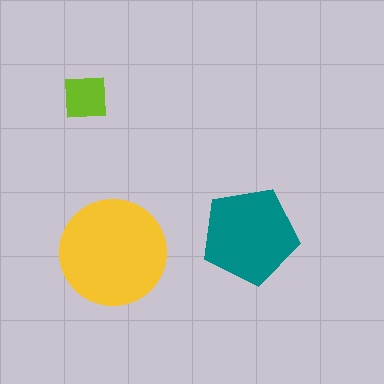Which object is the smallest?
The lime square.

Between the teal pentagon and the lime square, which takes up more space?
The teal pentagon.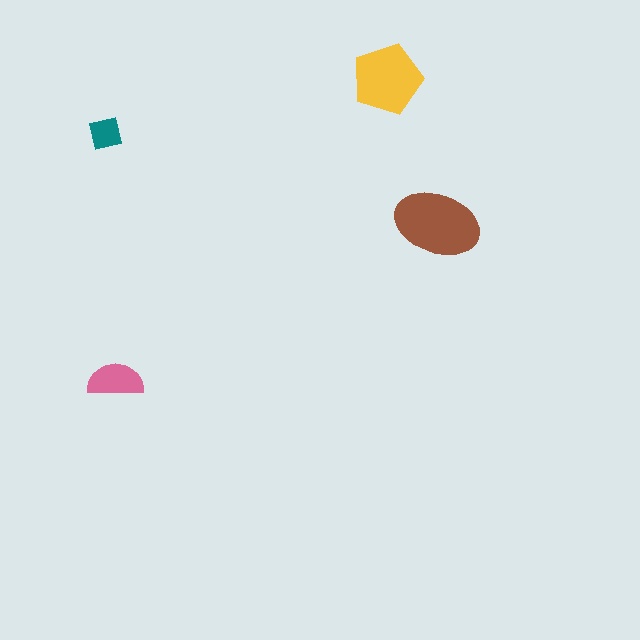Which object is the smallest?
The teal square.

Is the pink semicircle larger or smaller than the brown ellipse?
Smaller.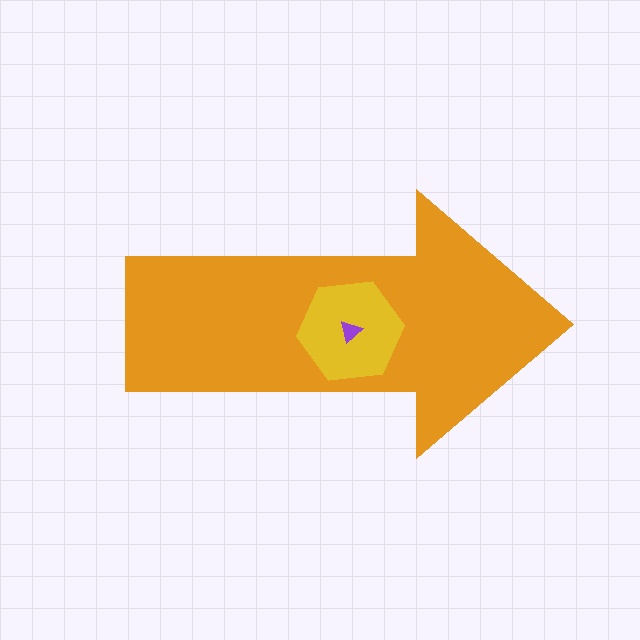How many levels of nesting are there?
3.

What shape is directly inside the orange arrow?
The yellow hexagon.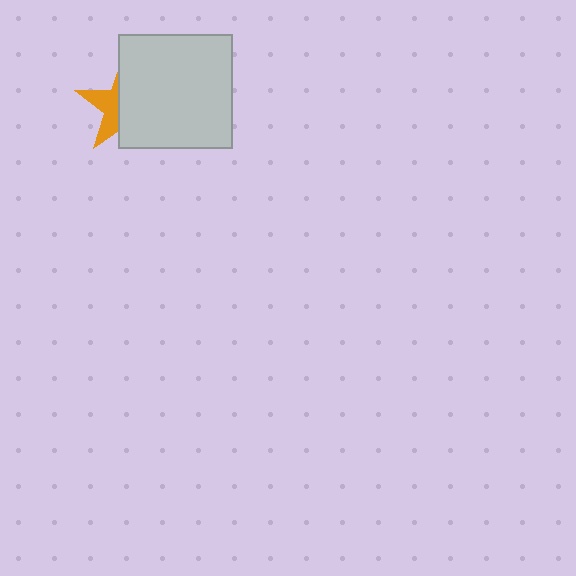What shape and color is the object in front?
The object in front is a light gray square.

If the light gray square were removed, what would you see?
You would see the complete orange star.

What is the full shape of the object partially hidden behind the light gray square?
The partially hidden object is an orange star.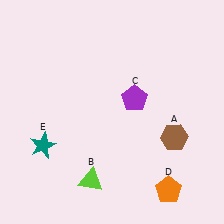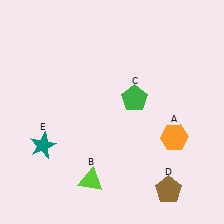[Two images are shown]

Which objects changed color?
A changed from brown to orange. C changed from purple to green. D changed from orange to brown.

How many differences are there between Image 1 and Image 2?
There are 3 differences between the two images.